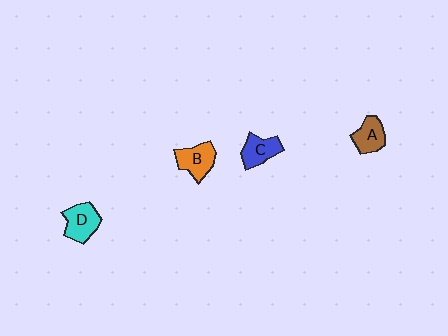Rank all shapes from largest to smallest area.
From largest to smallest: D (cyan), B (orange), C (blue), A (brown).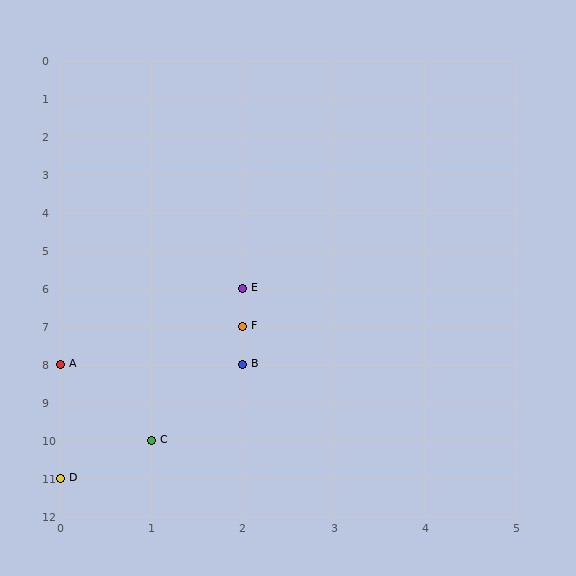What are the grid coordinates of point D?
Point D is at grid coordinates (0, 11).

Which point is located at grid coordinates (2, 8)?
Point B is at (2, 8).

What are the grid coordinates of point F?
Point F is at grid coordinates (2, 7).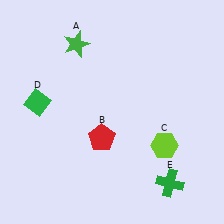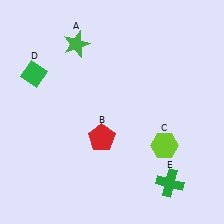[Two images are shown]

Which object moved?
The green diamond (D) moved up.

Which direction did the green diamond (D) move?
The green diamond (D) moved up.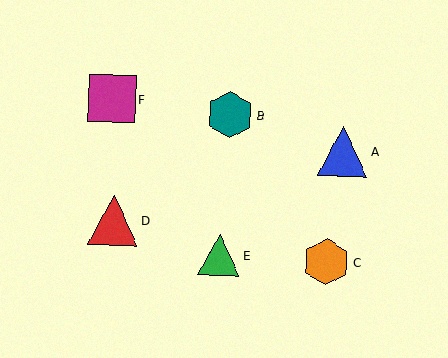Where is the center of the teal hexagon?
The center of the teal hexagon is at (230, 115).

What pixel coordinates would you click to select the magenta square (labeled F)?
Click at (112, 98) to select the magenta square F.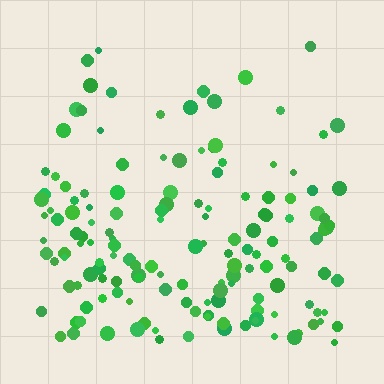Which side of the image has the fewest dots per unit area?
The top.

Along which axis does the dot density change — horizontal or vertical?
Vertical.